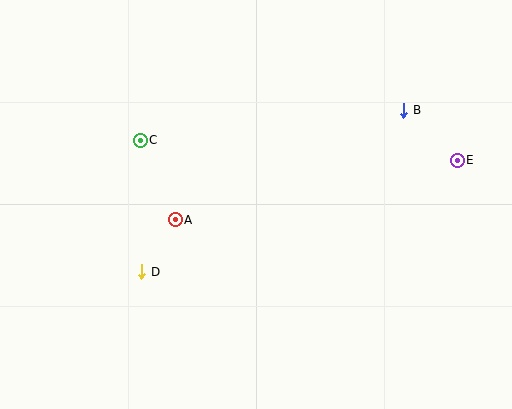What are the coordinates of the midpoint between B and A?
The midpoint between B and A is at (289, 165).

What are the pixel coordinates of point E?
Point E is at (457, 160).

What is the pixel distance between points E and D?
The distance between E and D is 335 pixels.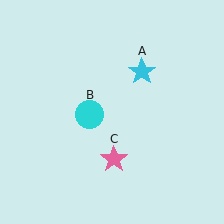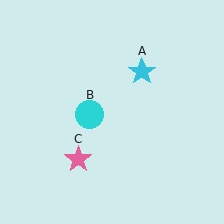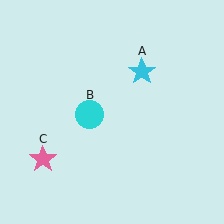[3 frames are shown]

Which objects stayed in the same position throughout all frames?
Cyan star (object A) and cyan circle (object B) remained stationary.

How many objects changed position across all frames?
1 object changed position: pink star (object C).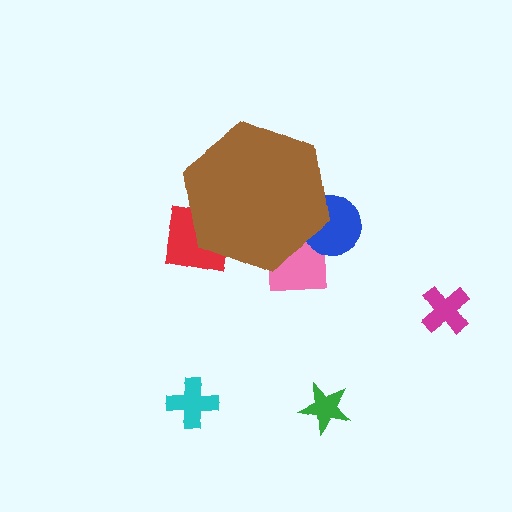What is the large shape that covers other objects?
A brown hexagon.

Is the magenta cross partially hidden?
No, the magenta cross is fully visible.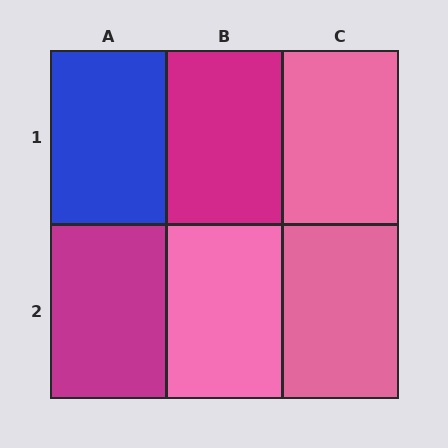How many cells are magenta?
2 cells are magenta.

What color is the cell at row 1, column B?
Magenta.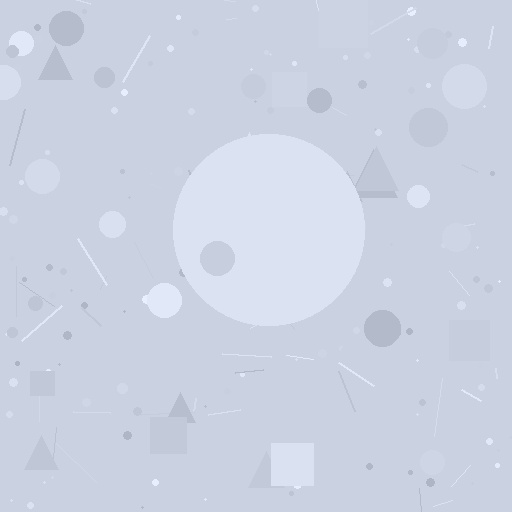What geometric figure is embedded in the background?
A circle is embedded in the background.